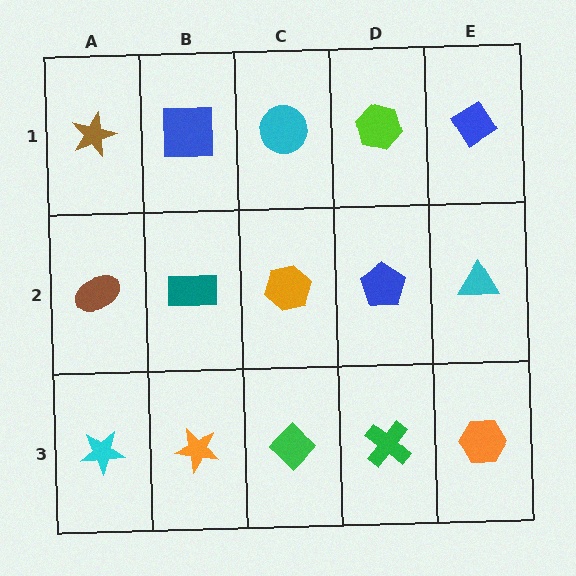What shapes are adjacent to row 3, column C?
An orange hexagon (row 2, column C), an orange star (row 3, column B), a green cross (row 3, column D).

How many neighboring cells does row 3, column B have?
3.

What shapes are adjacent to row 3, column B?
A teal rectangle (row 2, column B), a cyan star (row 3, column A), a green diamond (row 3, column C).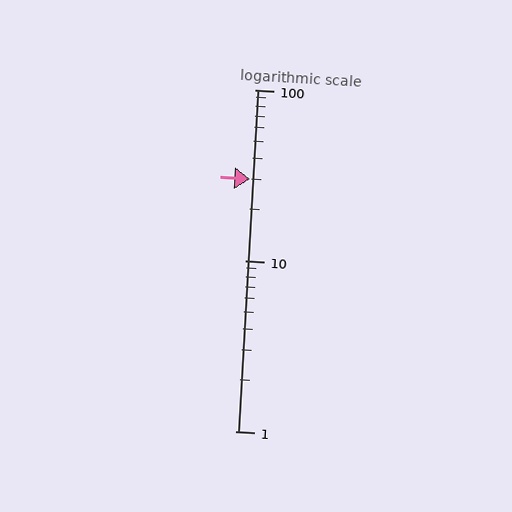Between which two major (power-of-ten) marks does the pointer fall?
The pointer is between 10 and 100.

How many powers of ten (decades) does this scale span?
The scale spans 2 decades, from 1 to 100.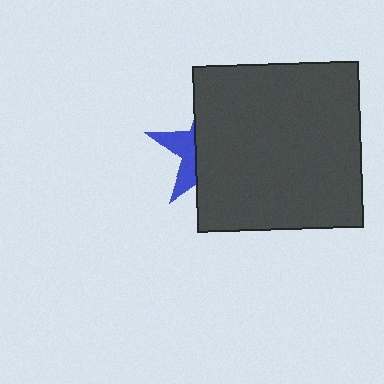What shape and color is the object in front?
The object in front is a dark gray square.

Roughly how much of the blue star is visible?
A small part of it is visible (roughly 31%).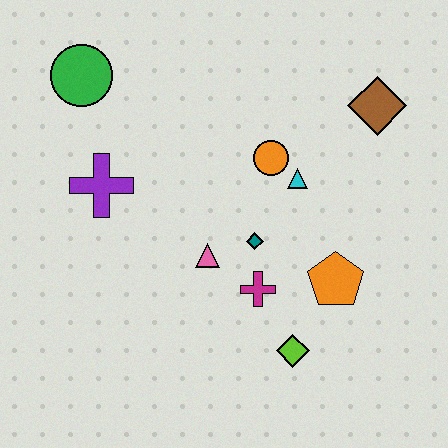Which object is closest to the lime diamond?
The magenta cross is closest to the lime diamond.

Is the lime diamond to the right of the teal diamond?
Yes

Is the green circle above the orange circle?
Yes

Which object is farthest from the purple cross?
The brown diamond is farthest from the purple cross.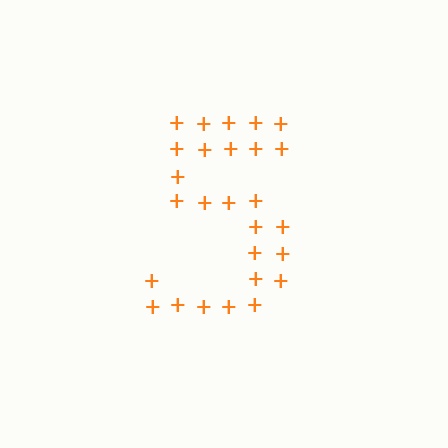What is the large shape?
The large shape is the digit 5.